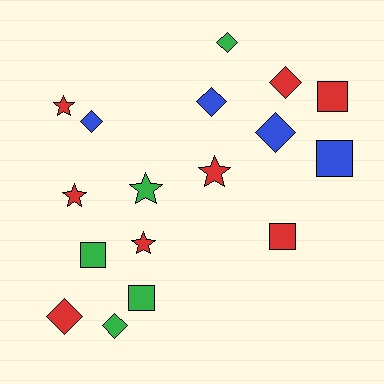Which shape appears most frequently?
Diamond, with 7 objects.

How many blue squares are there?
There is 1 blue square.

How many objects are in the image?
There are 17 objects.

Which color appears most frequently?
Red, with 8 objects.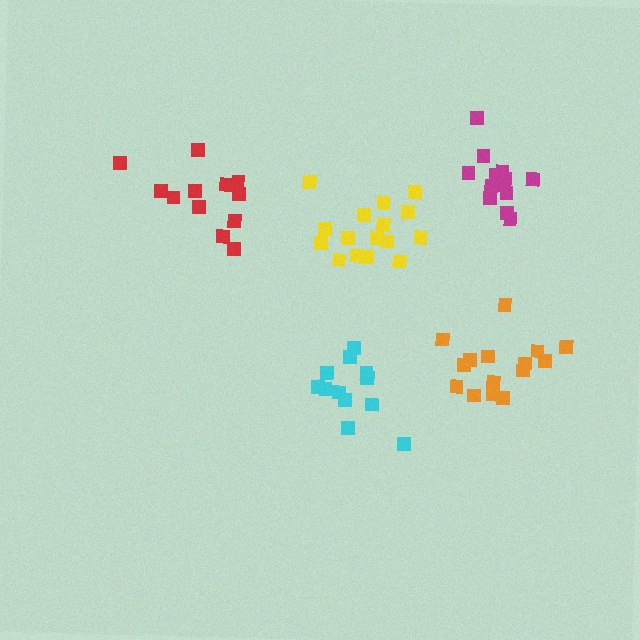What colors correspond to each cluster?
The clusters are colored: red, cyan, magenta, orange, yellow.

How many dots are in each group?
Group 1: 12 dots, Group 2: 12 dots, Group 3: 13 dots, Group 4: 15 dots, Group 5: 16 dots (68 total).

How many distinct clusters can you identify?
There are 5 distinct clusters.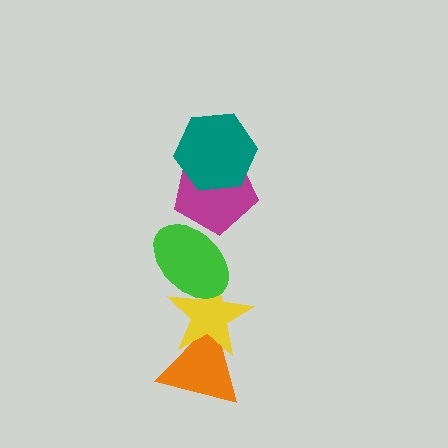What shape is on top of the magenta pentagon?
The teal hexagon is on top of the magenta pentagon.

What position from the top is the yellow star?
The yellow star is 4th from the top.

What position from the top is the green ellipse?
The green ellipse is 3rd from the top.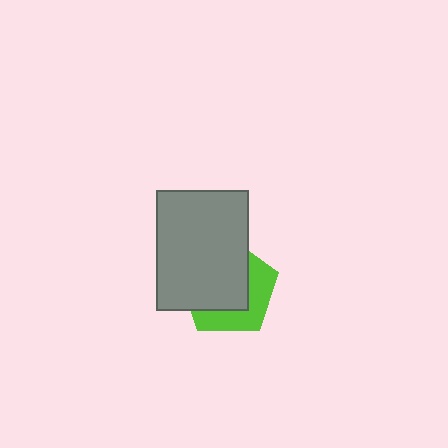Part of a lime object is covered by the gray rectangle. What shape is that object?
It is a pentagon.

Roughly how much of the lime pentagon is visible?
A small part of it is visible (roughly 39%).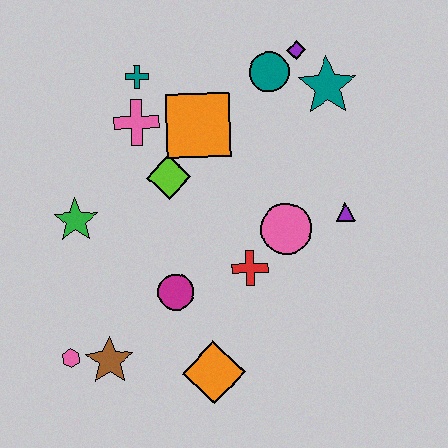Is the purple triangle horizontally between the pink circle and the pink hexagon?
No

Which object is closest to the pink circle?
The red cross is closest to the pink circle.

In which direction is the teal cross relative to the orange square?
The teal cross is to the left of the orange square.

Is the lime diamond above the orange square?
No